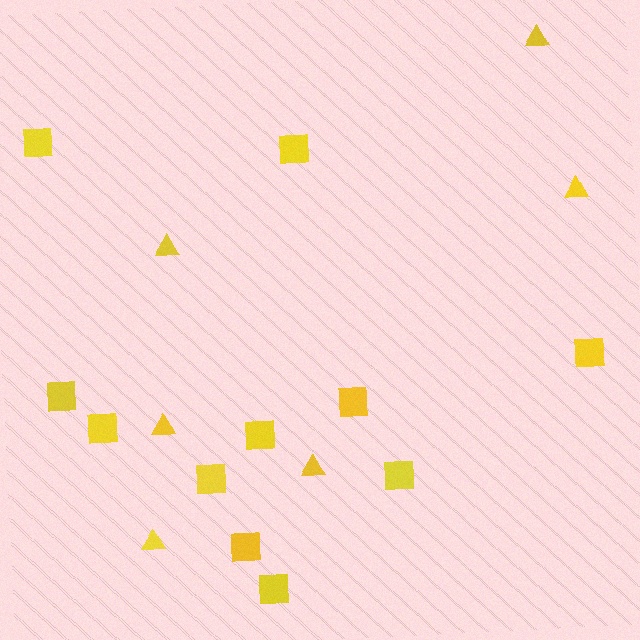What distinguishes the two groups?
There are 2 groups: one group of triangles (6) and one group of squares (11).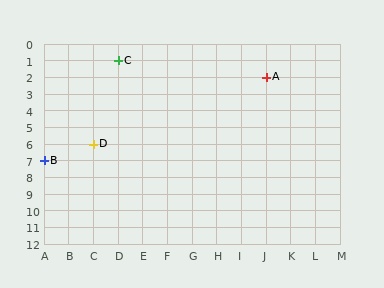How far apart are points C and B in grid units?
Points C and B are 3 columns and 6 rows apart (about 6.7 grid units diagonally).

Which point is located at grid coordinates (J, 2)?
Point A is at (J, 2).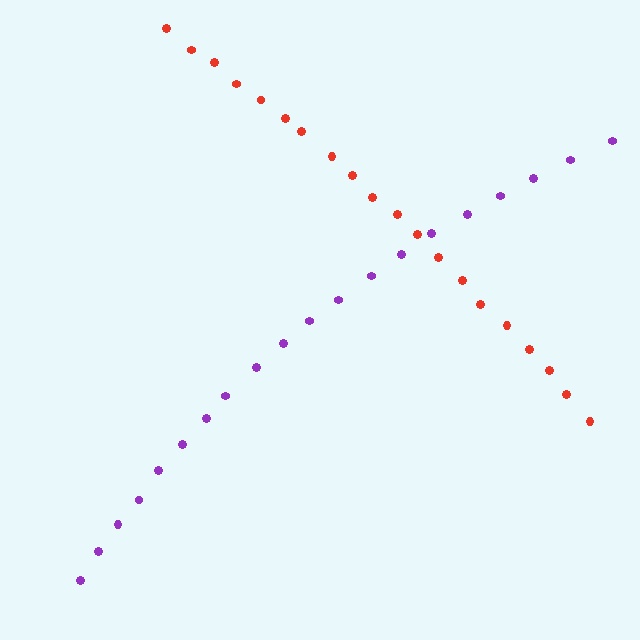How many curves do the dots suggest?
There are 2 distinct paths.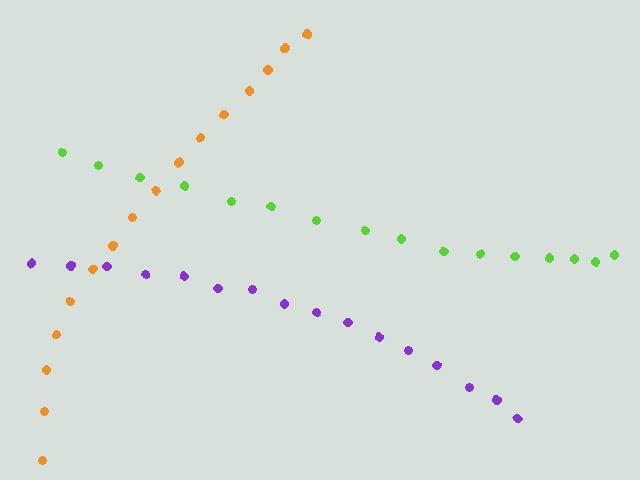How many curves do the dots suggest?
There are 3 distinct paths.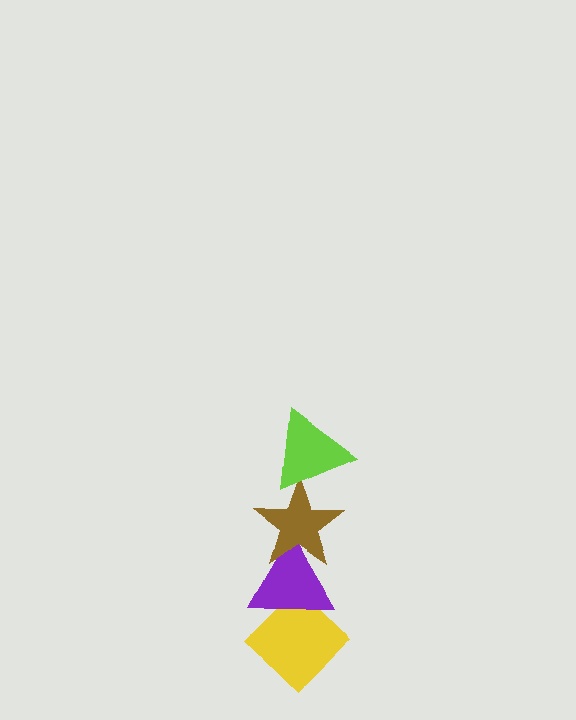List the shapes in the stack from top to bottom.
From top to bottom: the lime triangle, the brown star, the purple triangle, the yellow diamond.